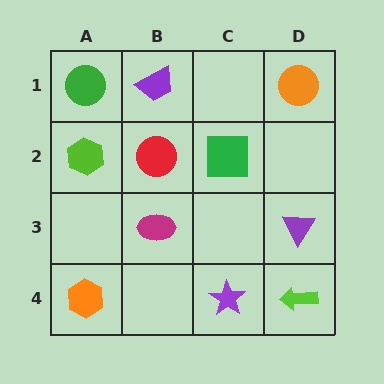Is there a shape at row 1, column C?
No, that cell is empty.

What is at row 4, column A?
An orange hexagon.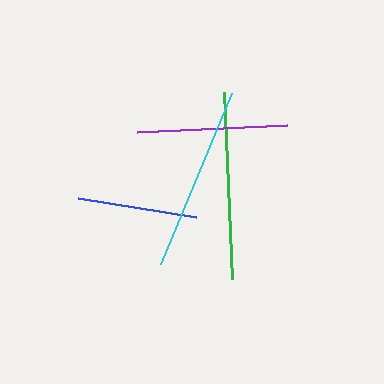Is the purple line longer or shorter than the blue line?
The purple line is longer than the blue line.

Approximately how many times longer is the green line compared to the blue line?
The green line is approximately 1.6 times the length of the blue line.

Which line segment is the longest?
The green line is the longest at approximately 187 pixels.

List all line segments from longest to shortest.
From longest to shortest: green, cyan, purple, blue.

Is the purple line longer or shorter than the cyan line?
The cyan line is longer than the purple line.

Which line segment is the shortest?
The blue line is the shortest at approximately 120 pixels.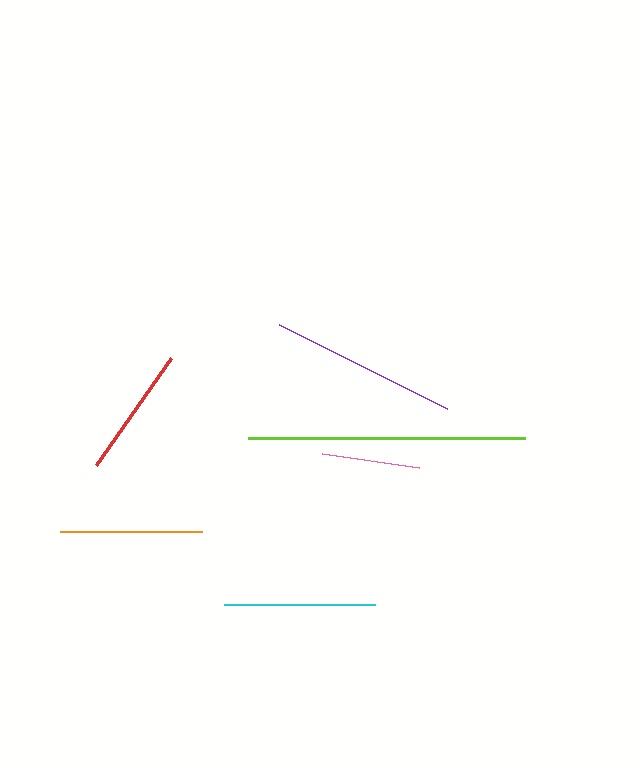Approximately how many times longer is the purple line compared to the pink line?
The purple line is approximately 1.9 times the length of the pink line.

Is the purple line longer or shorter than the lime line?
The lime line is longer than the purple line.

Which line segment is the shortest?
The pink line is the shortest at approximately 98 pixels.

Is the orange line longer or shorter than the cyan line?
The cyan line is longer than the orange line.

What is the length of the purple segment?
The purple segment is approximately 188 pixels long.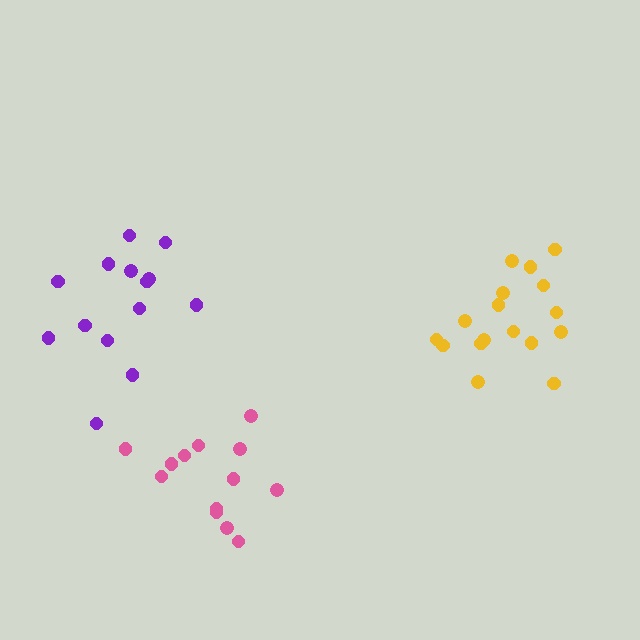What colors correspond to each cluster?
The clusters are colored: purple, pink, yellow.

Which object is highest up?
The purple cluster is topmost.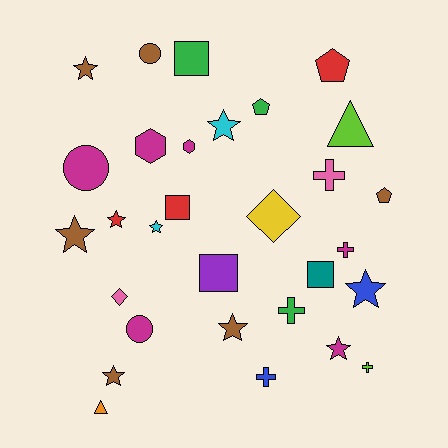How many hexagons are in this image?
There are 2 hexagons.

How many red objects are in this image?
There are 3 red objects.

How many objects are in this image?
There are 30 objects.